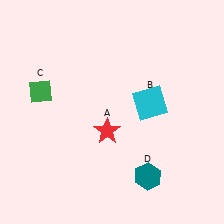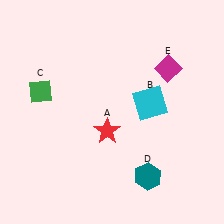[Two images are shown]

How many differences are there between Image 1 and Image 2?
There is 1 difference between the two images.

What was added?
A magenta diamond (E) was added in Image 2.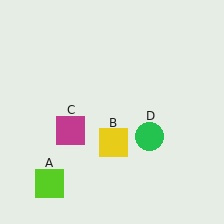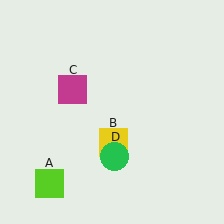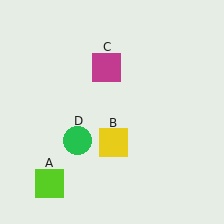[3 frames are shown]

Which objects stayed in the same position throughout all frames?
Lime square (object A) and yellow square (object B) remained stationary.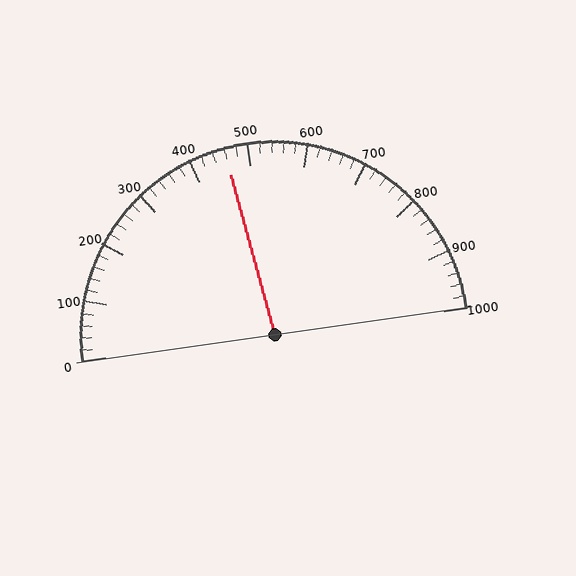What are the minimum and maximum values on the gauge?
The gauge ranges from 0 to 1000.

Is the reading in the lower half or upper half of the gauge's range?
The reading is in the lower half of the range (0 to 1000).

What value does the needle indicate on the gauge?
The needle indicates approximately 460.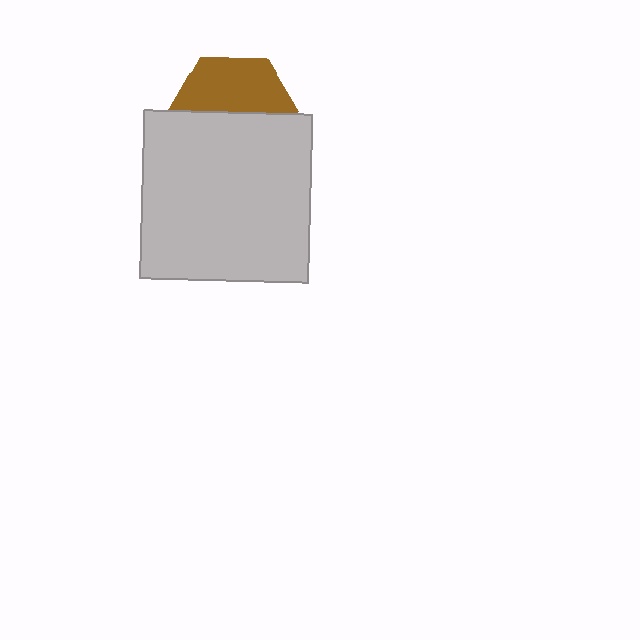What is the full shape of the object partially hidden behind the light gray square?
The partially hidden object is a brown hexagon.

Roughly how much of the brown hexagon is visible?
A small part of it is visible (roughly 43%).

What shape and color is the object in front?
The object in front is a light gray square.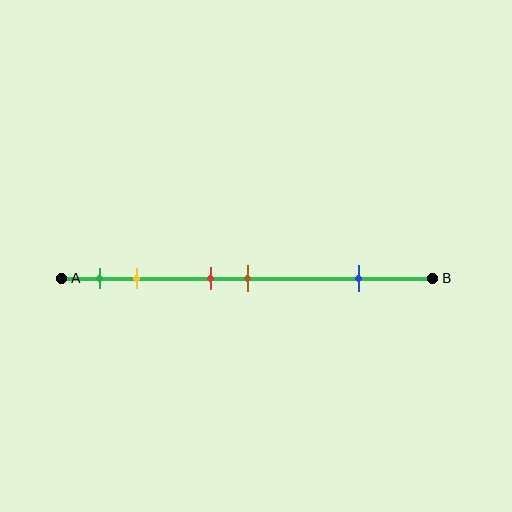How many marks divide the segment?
There are 5 marks dividing the segment.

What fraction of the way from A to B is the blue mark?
The blue mark is approximately 80% (0.8) of the way from A to B.